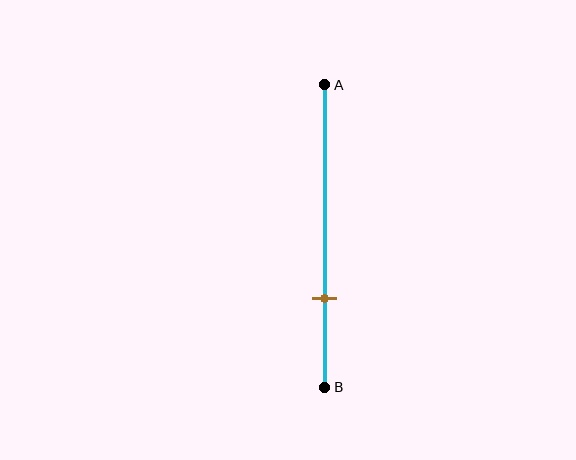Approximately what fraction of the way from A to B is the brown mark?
The brown mark is approximately 70% of the way from A to B.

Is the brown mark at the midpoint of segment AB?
No, the mark is at about 70% from A, not at the 50% midpoint.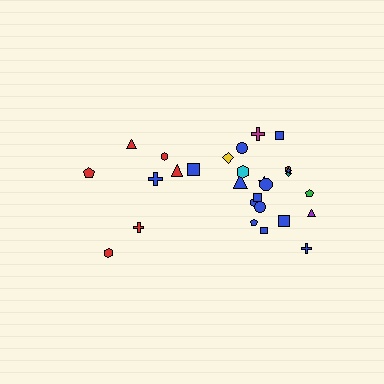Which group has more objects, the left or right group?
The right group.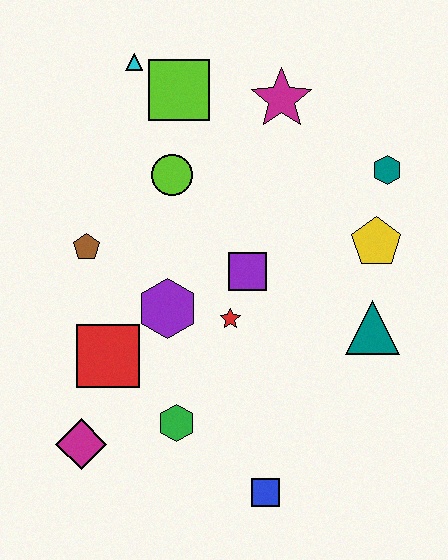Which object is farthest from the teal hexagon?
The magenta diamond is farthest from the teal hexagon.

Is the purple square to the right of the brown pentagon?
Yes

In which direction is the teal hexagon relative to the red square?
The teal hexagon is to the right of the red square.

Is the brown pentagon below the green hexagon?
No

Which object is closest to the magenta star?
The lime square is closest to the magenta star.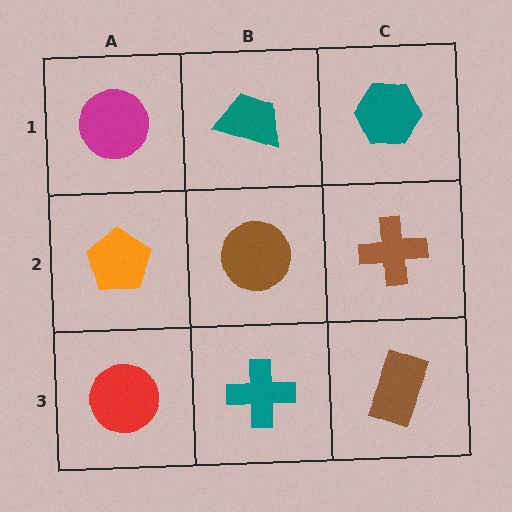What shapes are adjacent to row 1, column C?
A brown cross (row 2, column C), a teal trapezoid (row 1, column B).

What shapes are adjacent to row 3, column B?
A brown circle (row 2, column B), a red circle (row 3, column A), a brown rectangle (row 3, column C).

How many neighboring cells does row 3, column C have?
2.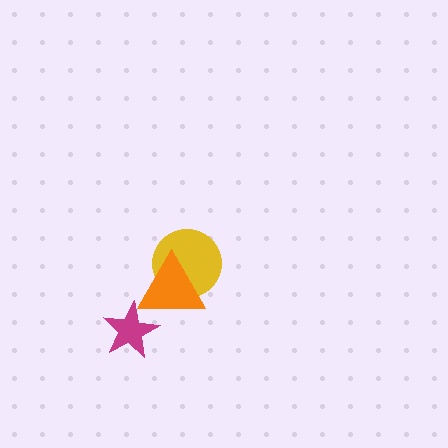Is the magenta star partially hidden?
No, no other shape covers it.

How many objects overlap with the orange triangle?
2 objects overlap with the orange triangle.